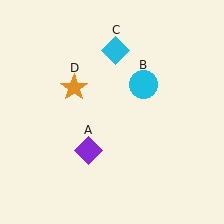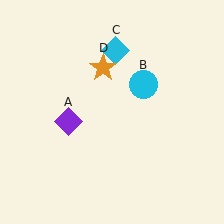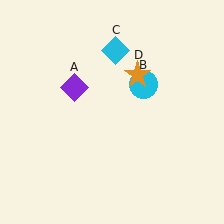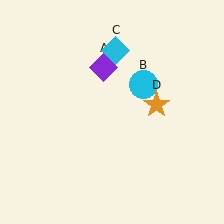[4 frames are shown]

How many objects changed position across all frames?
2 objects changed position: purple diamond (object A), orange star (object D).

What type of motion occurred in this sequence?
The purple diamond (object A), orange star (object D) rotated clockwise around the center of the scene.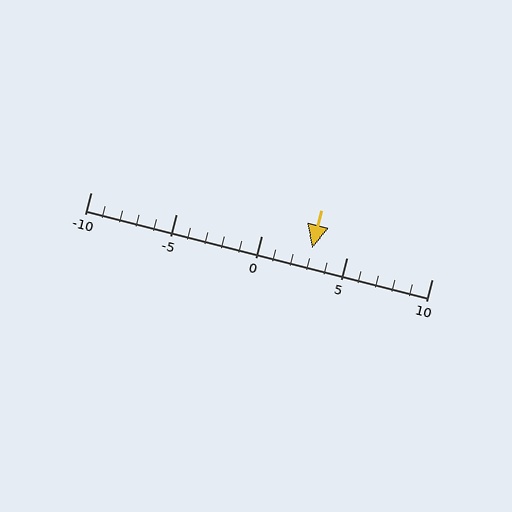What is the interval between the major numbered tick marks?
The major tick marks are spaced 5 units apart.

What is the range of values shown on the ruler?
The ruler shows values from -10 to 10.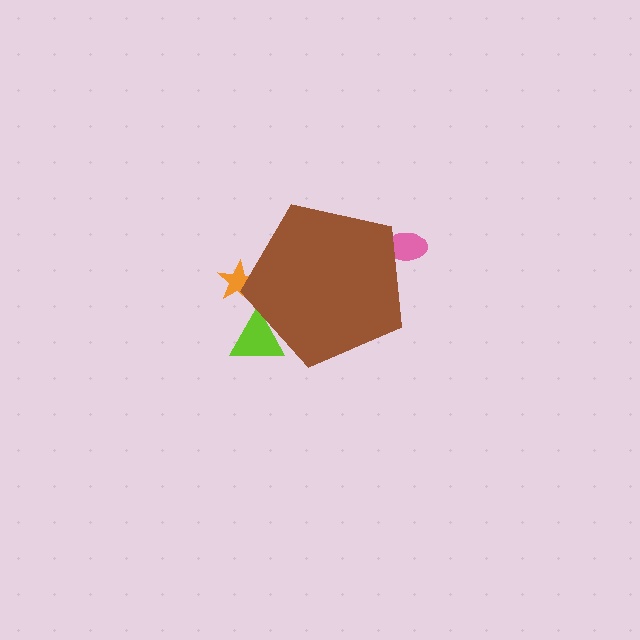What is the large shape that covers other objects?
A brown pentagon.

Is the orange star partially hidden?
Yes, the orange star is partially hidden behind the brown pentagon.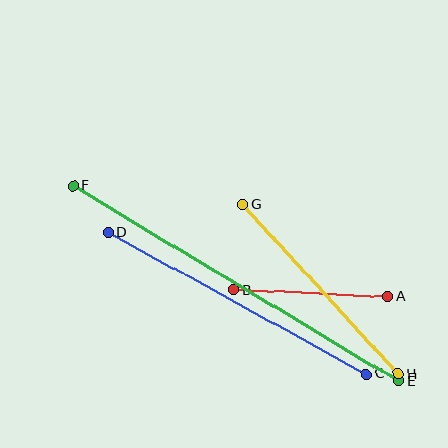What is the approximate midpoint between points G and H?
The midpoint is at approximately (320, 289) pixels.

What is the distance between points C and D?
The distance is approximately 294 pixels.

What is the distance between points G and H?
The distance is approximately 230 pixels.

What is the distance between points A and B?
The distance is approximately 154 pixels.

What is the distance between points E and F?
The distance is approximately 379 pixels.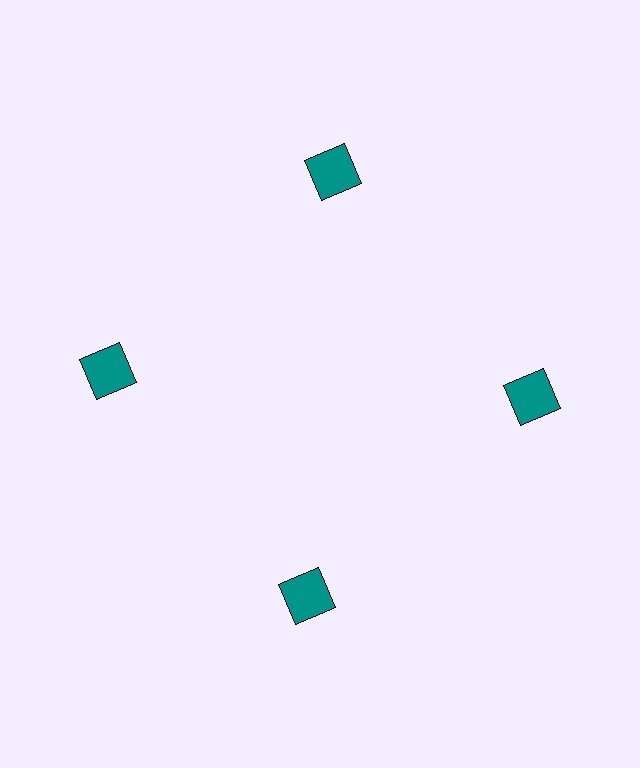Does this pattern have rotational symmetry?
Yes, this pattern has 4-fold rotational symmetry. It looks the same after rotating 90 degrees around the center.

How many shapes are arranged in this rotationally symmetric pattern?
There are 4 shapes, arranged in 4 groups of 1.